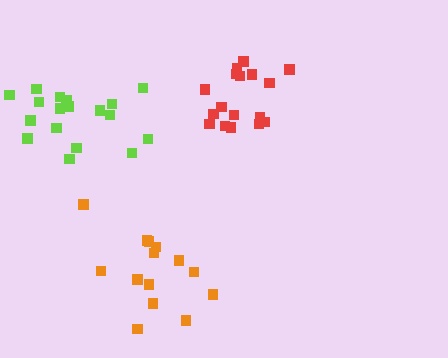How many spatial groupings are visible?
There are 3 spatial groupings.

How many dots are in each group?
Group 1: 19 dots, Group 2: 17 dots, Group 3: 14 dots (50 total).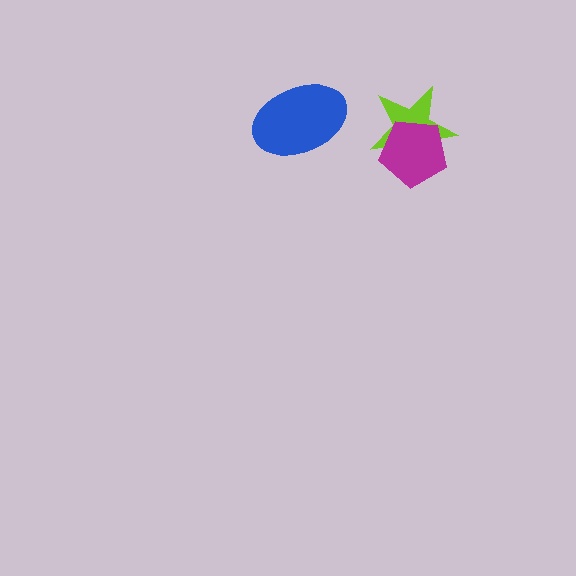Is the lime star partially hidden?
Yes, it is partially covered by another shape.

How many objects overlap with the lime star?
1 object overlaps with the lime star.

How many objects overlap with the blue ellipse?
0 objects overlap with the blue ellipse.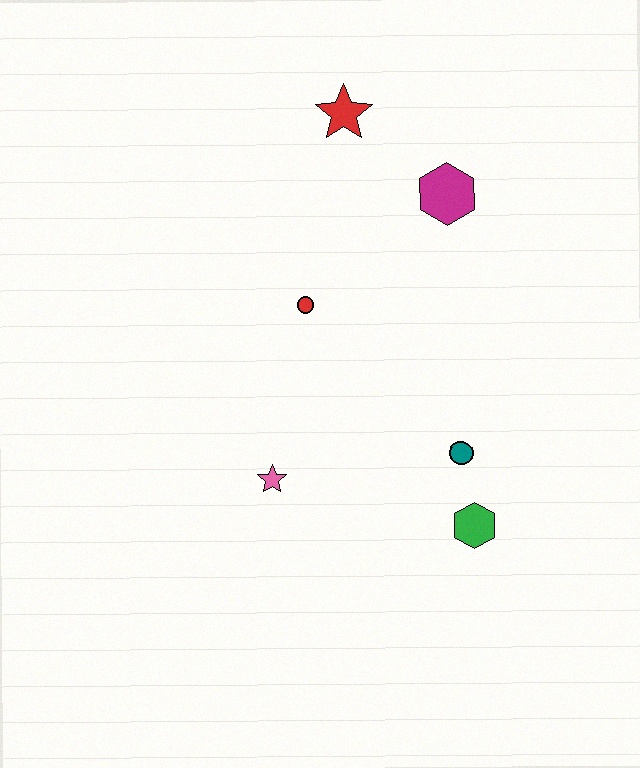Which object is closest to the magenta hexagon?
The red star is closest to the magenta hexagon.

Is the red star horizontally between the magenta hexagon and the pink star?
Yes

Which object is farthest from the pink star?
The red star is farthest from the pink star.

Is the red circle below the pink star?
No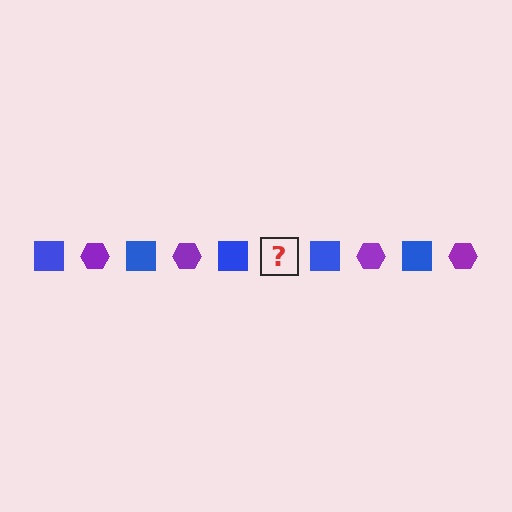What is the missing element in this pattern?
The missing element is a purple hexagon.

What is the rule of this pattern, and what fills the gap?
The rule is that the pattern alternates between blue square and purple hexagon. The gap should be filled with a purple hexagon.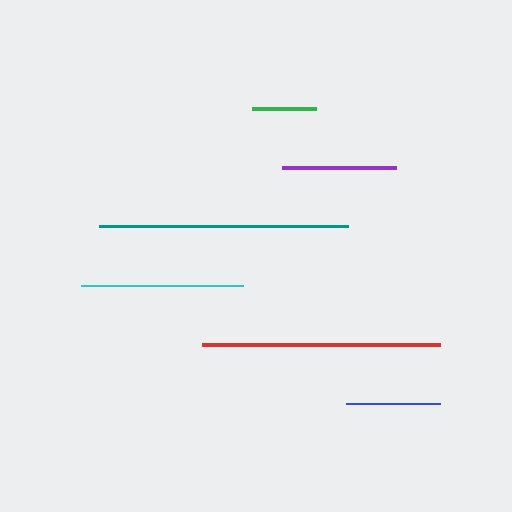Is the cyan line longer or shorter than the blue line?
The cyan line is longer than the blue line.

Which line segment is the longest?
The teal line is the longest at approximately 249 pixels.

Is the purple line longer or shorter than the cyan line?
The cyan line is longer than the purple line.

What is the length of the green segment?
The green segment is approximately 64 pixels long.